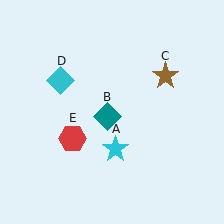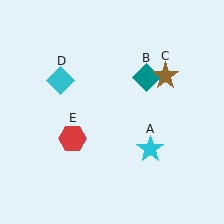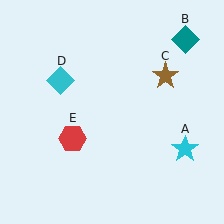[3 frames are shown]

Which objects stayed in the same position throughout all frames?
Brown star (object C) and cyan diamond (object D) and red hexagon (object E) remained stationary.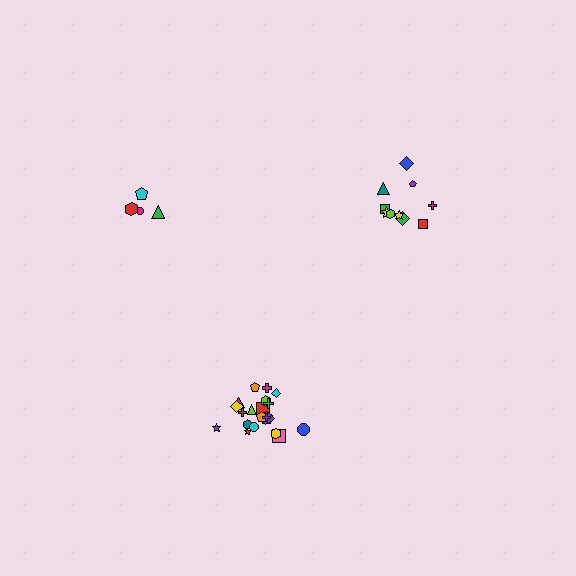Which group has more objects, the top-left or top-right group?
The top-right group.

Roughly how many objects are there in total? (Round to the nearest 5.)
Roughly 35 objects in total.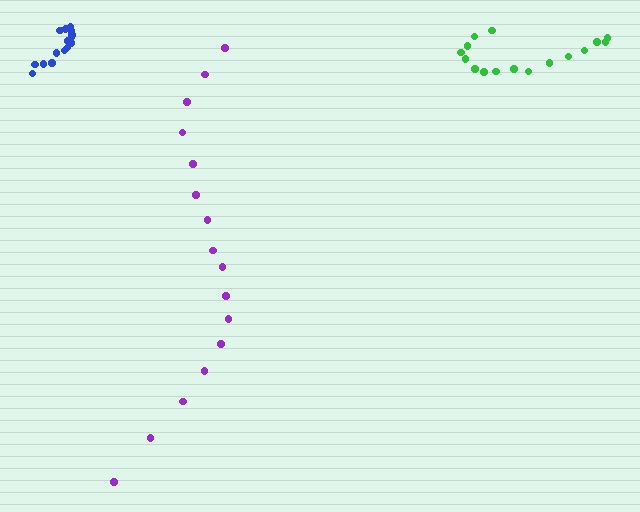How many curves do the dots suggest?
There are 3 distinct paths.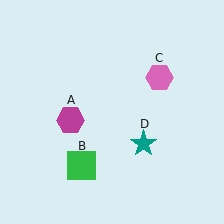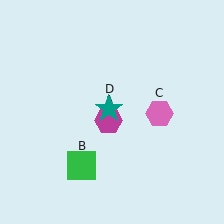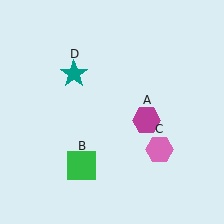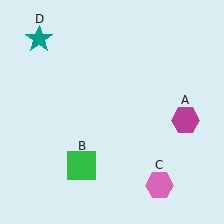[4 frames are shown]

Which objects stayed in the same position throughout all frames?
Green square (object B) remained stationary.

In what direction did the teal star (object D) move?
The teal star (object D) moved up and to the left.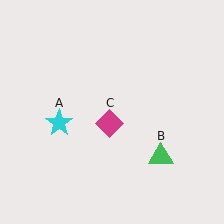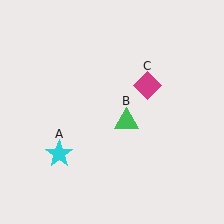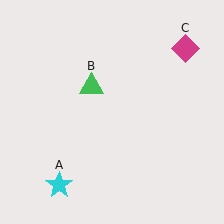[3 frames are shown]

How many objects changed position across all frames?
3 objects changed position: cyan star (object A), green triangle (object B), magenta diamond (object C).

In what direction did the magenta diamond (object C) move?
The magenta diamond (object C) moved up and to the right.